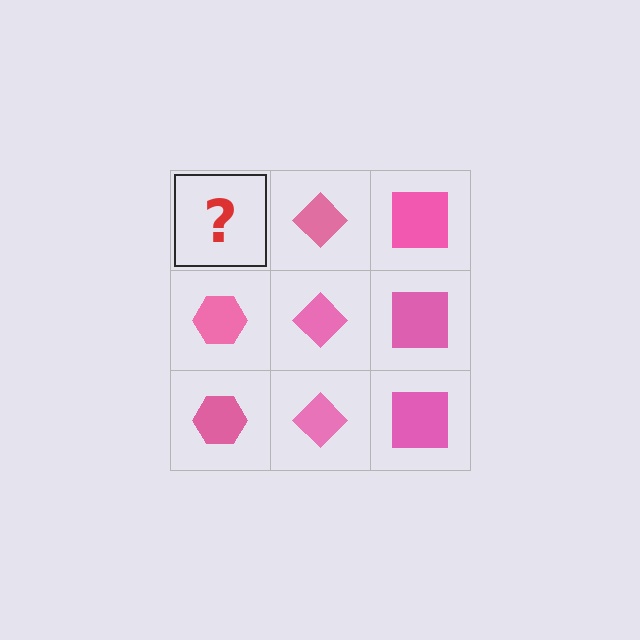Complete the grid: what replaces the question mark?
The question mark should be replaced with a pink hexagon.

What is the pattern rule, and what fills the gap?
The rule is that each column has a consistent shape. The gap should be filled with a pink hexagon.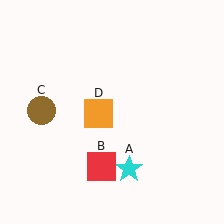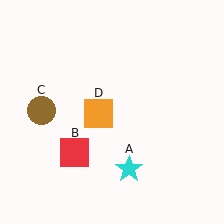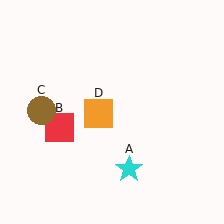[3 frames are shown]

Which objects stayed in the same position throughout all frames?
Cyan star (object A) and brown circle (object C) and orange square (object D) remained stationary.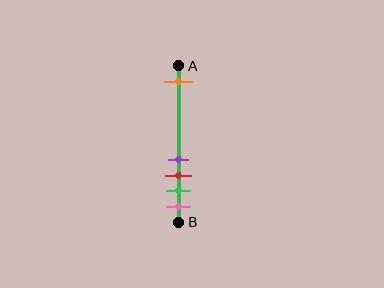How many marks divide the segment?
There are 5 marks dividing the segment.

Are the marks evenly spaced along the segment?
No, the marks are not evenly spaced.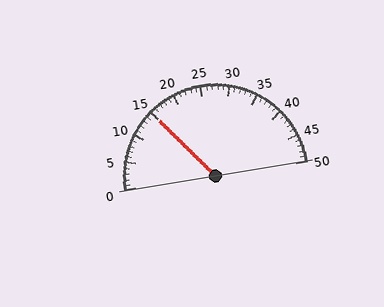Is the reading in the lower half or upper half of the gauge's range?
The reading is in the lower half of the range (0 to 50).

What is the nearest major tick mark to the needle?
The nearest major tick mark is 15.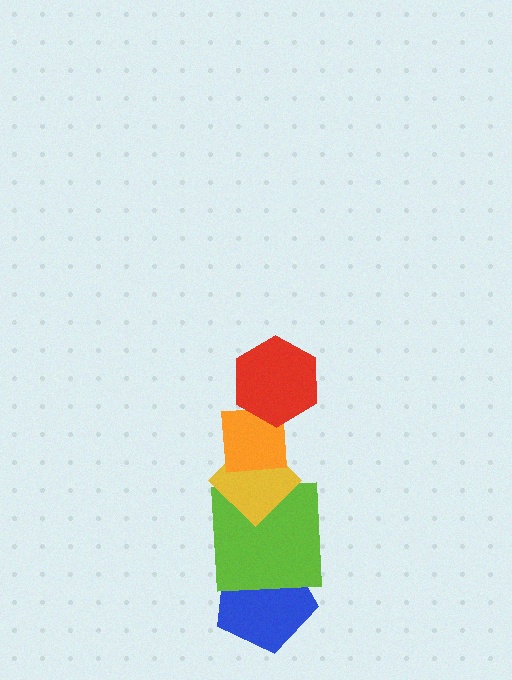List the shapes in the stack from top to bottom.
From top to bottom: the red hexagon, the orange square, the yellow diamond, the lime square, the blue pentagon.